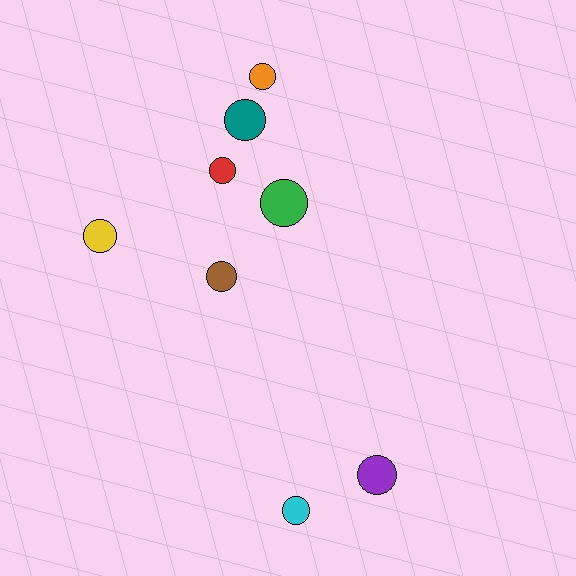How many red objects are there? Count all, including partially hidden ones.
There is 1 red object.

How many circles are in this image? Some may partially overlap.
There are 8 circles.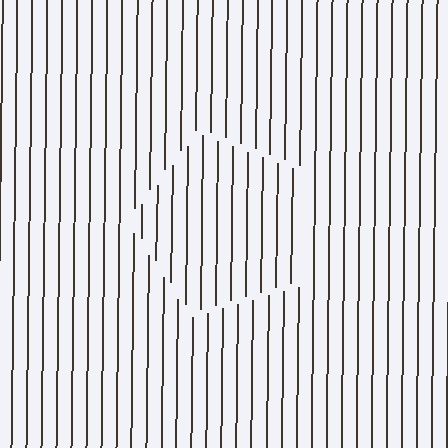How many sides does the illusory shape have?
5 sides — the line-ends trace a pentagon.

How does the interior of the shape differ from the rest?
The interior of the shape contains the same grating, shifted by half a period — the contour is defined by the phase discontinuity where line-ends from the inner and outer gratings abut.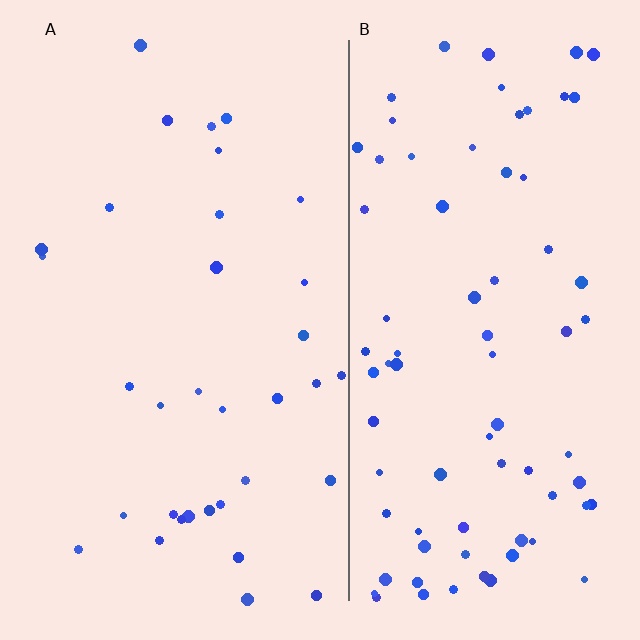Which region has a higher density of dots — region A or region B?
B (the right).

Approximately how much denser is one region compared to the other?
Approximately 2.3× — region B over region A.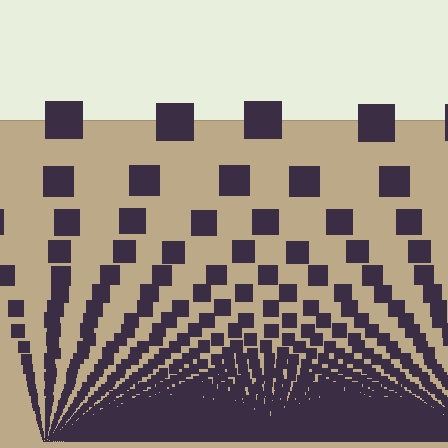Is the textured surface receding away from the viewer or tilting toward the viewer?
The surface appears to tilt toward the viewer. Texture elements get larger and sparser toward the top.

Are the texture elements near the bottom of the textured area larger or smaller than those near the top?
Smaller. The gradient is inverted — elements near the bottom are smaller and denser.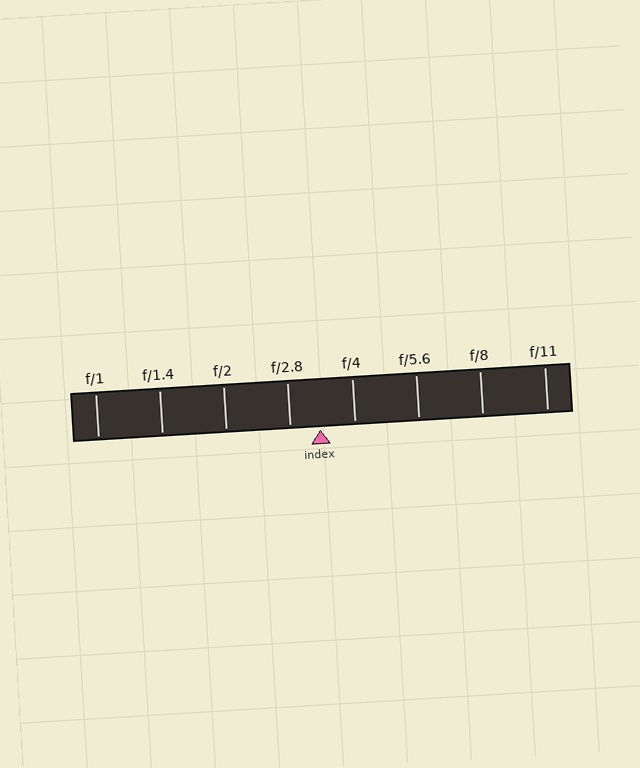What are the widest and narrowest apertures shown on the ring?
The widest aperture shown is f/1 and the narrowest is f/11.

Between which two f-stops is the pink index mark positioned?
The index mark is between f/2.8 and f/4.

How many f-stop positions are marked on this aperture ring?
There are 8 f-stop positions marked.